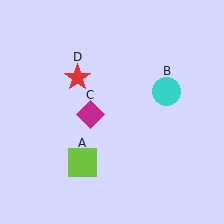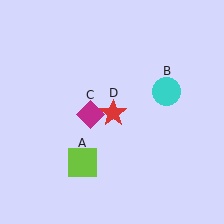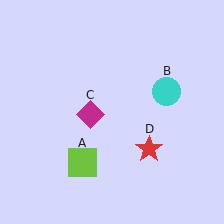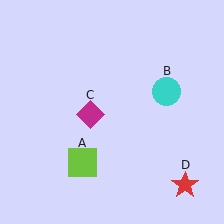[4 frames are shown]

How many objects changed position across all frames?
1 object changed position: red star (object D).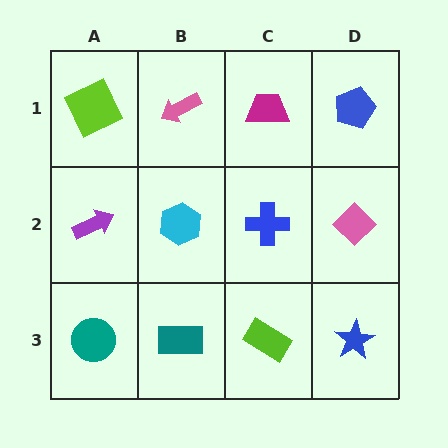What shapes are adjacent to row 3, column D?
A pink diamond (row 2, column D), a lime rectangle (row 3, column C).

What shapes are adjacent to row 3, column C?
A blue cross (row 2, column C), a teal rectangle (row 3, column B), a blue star (row 3, column D).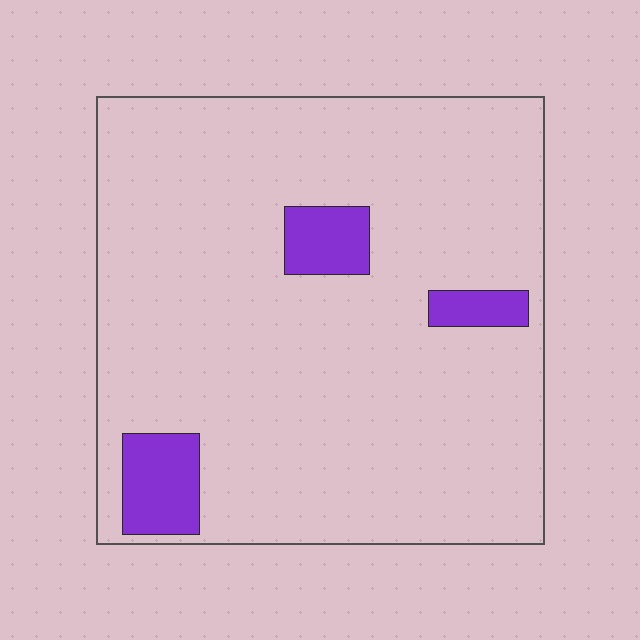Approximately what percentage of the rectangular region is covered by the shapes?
Approximately 10%.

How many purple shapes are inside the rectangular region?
3.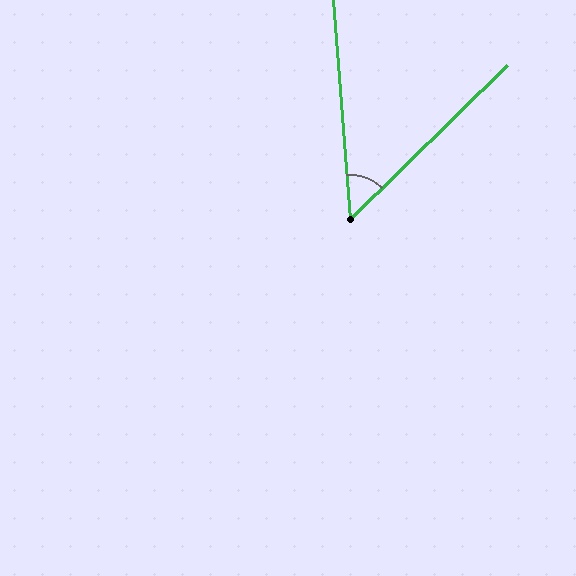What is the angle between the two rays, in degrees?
Approximately 50 degrees.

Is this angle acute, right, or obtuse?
It is acute.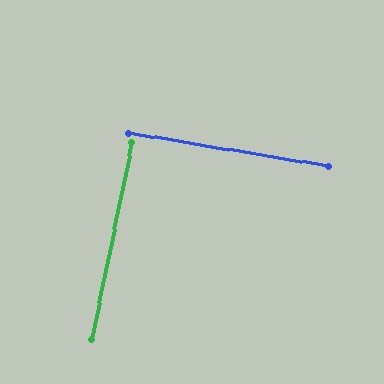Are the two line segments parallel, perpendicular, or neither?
Perpendicular — they meet at approximately 88°.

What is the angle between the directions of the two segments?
Approximately 88 degrees.